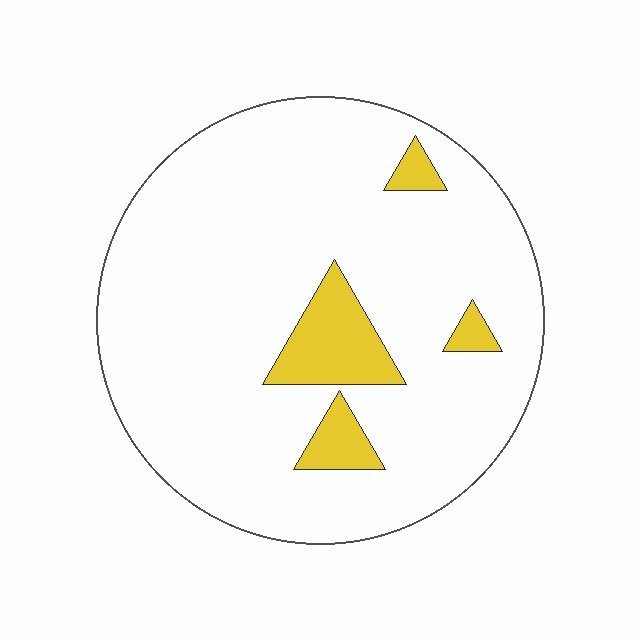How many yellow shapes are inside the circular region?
4.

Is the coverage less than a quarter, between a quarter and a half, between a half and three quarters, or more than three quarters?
Less than a quarter.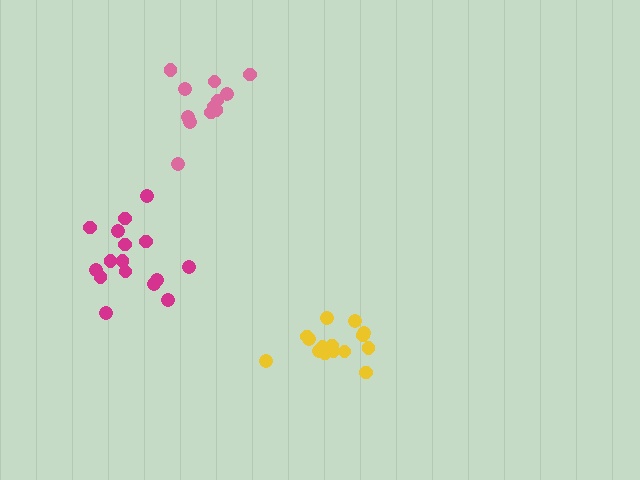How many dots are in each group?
Group 1: 16 dots, Group 2: 12 dots, Group 3: 15 dots (43 total).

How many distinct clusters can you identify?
There are 3 distinct clusters.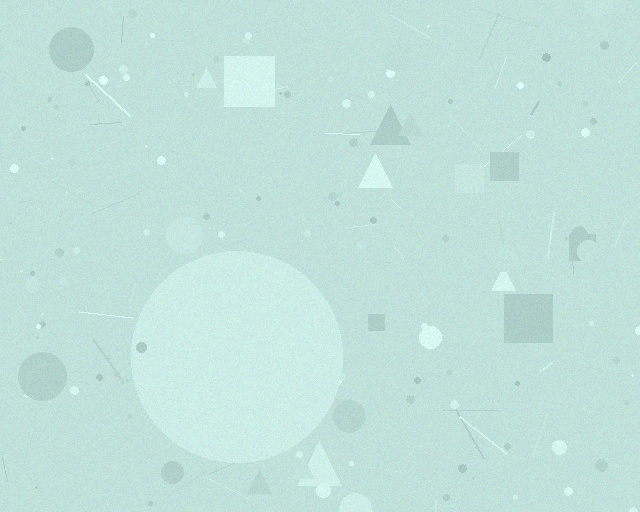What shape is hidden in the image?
A circle is hidden in the image.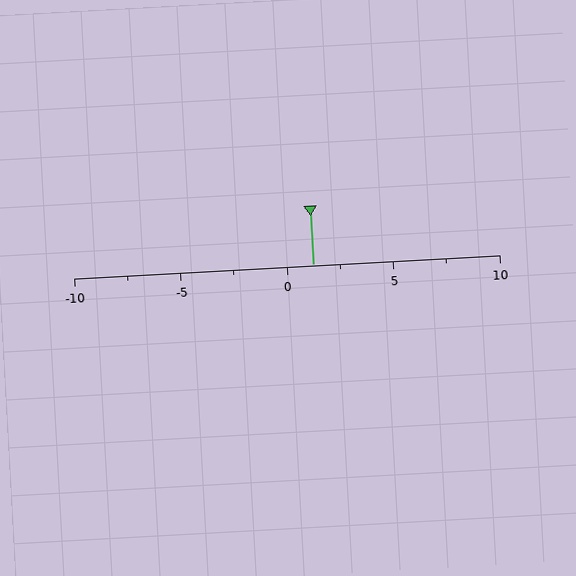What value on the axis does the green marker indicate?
The marker indicates approximately 1.2.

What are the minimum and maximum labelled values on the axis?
The axis runs from -10 to 10.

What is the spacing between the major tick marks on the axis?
The major ticks are spaced 5 apart.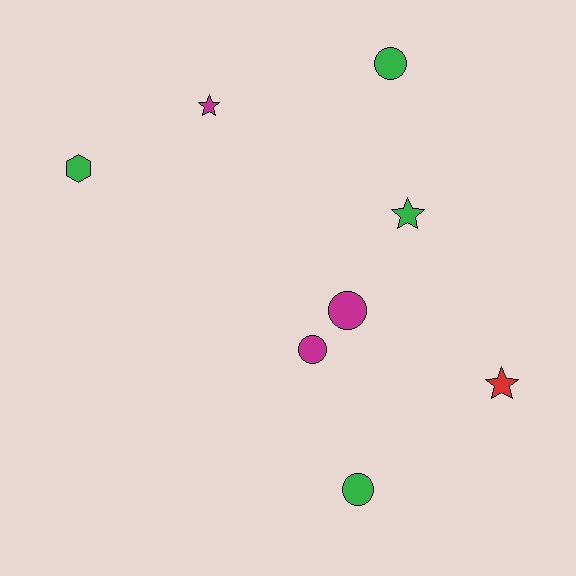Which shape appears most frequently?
Circle, with 4 objects.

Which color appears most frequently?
Green, with 4 objects.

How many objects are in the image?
There are 8 objects.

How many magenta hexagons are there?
There are no magenta hexagons.